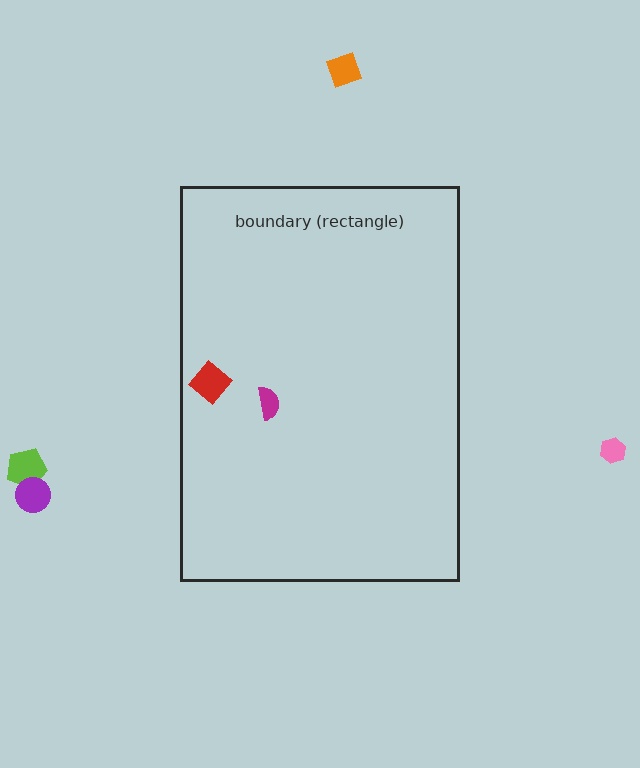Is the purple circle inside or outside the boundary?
Outside.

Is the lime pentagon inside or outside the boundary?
Outside.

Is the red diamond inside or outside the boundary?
Inside.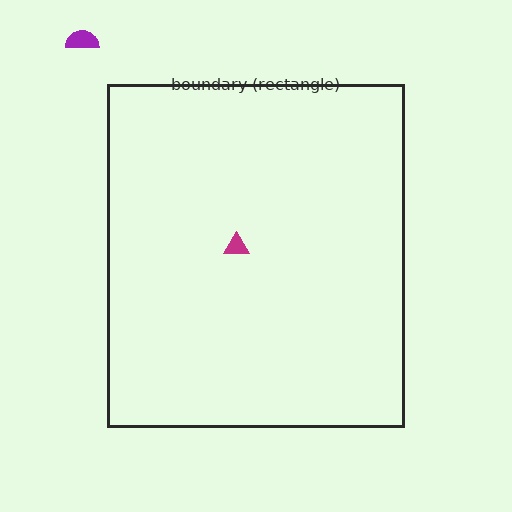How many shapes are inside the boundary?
1 inside, 1 outside.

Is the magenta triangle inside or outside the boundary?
Inside.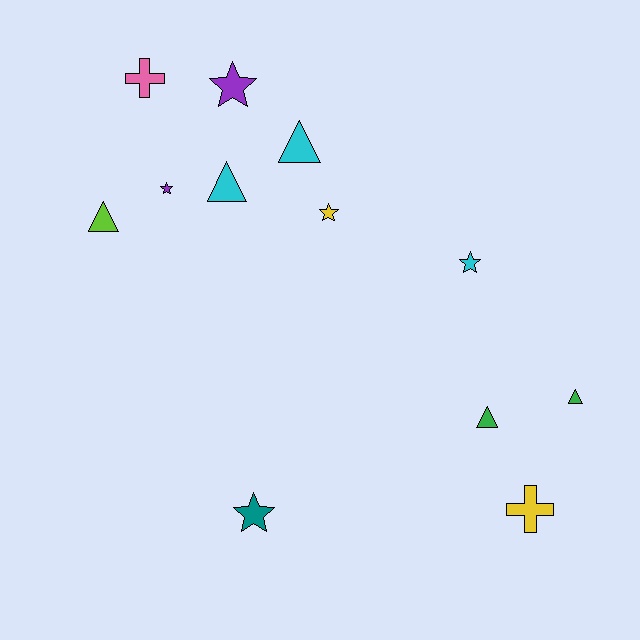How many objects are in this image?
There are 12 objects.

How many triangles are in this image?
There are 5 triangles.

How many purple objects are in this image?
There are 2 purple objects.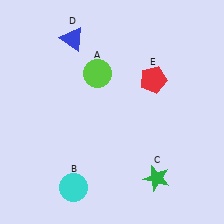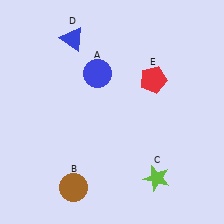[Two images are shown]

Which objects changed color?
A changed from lime to blue. B changed from cyan to brown. C changed from green to lime.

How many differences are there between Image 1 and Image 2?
There are 3 differences between the two images.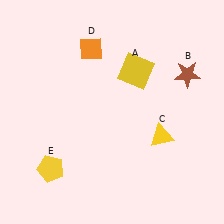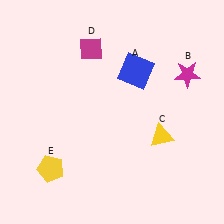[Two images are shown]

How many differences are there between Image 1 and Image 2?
There are 3 differences between the two images.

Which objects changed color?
A changed from yellow to blue. B changed from brown to magenta. D changed from orange to magenta.